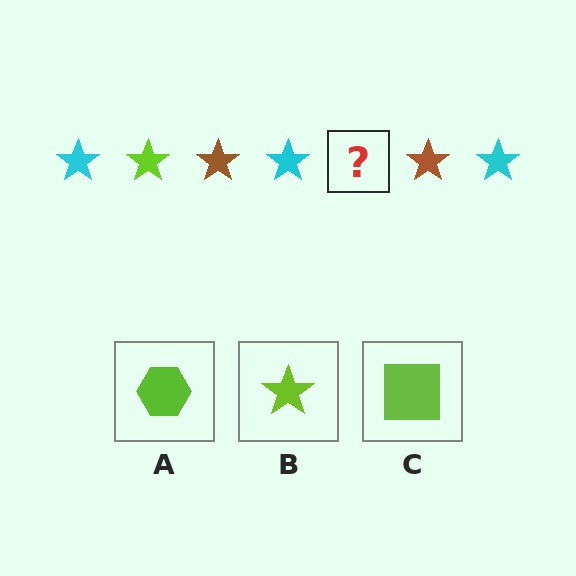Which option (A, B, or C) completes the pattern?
B.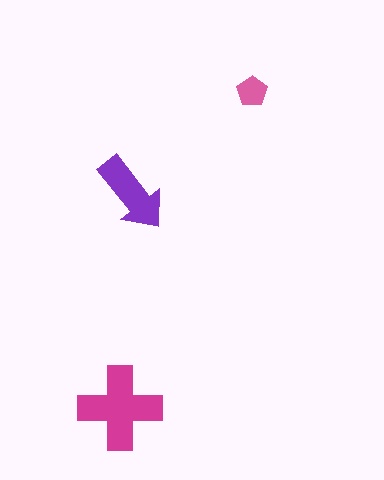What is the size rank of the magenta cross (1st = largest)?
1st.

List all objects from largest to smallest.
The magenta cross, the purple arrow, the pink pentagon.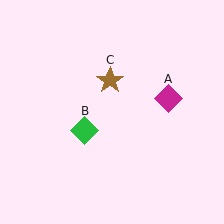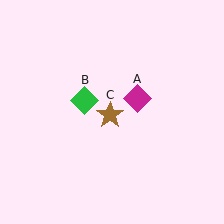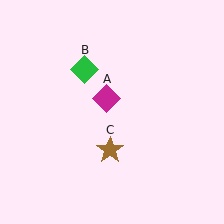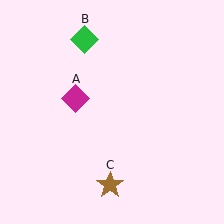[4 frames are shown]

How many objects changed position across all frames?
3 objects changed position: magenta diamond (object A), green diamond (object B), brown star (object C).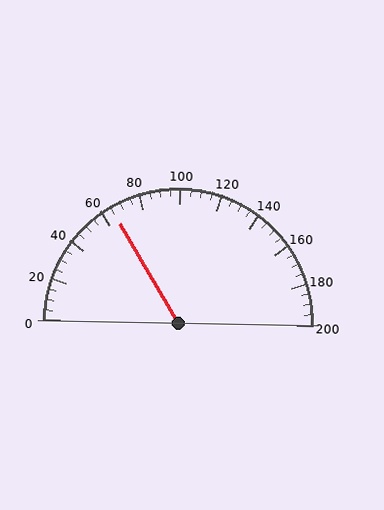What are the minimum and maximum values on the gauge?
The gauge ranges from 0 to 200.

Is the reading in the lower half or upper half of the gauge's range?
The reading is in the lower half of the range (0 to 200).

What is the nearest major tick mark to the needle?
The nearest major tick mark is 60.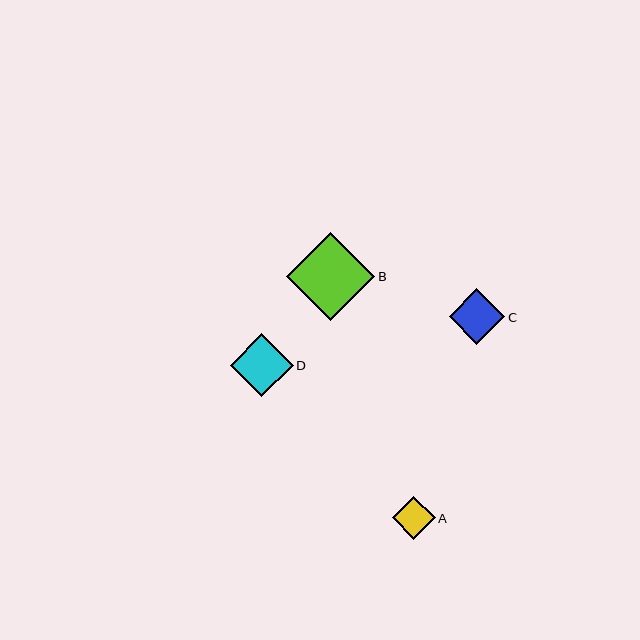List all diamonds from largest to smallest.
From largest to smallest: B, D, C, A.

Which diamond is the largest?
Diamond B is the largest with a size of approximately 88 pixels.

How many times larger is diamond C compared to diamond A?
Diamond C is approximately 1.3 times the size of diamond A.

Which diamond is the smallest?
Diamond A is the smallest with a size of approximately 43 pixels.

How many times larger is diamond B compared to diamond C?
Diamond B is approximately 1.6 times the size of diamond C.